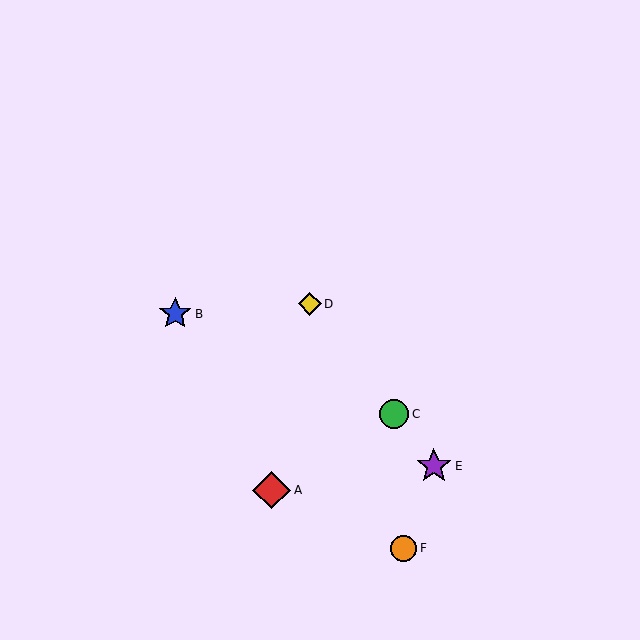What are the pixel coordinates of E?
Object E is at (434, 466).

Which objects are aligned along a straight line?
Objects C, D, E are aligned along a straight line.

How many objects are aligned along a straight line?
3 objects (C, D, E) are aligned along a straight line.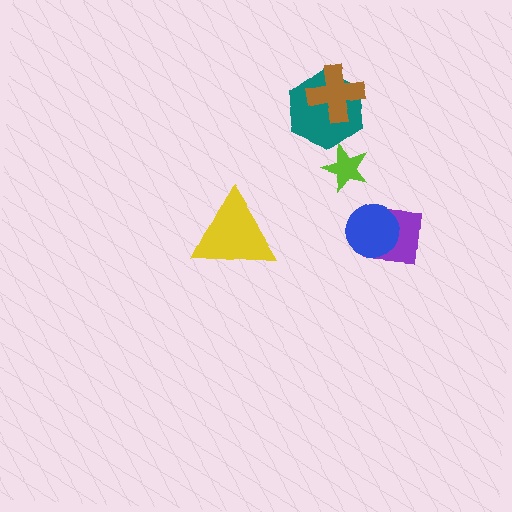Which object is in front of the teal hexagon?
The brown cross is in front of the teal hexagon.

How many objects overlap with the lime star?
0 objects overlap with the lime star.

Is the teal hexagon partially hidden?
Yes, it is partially covered by another shape.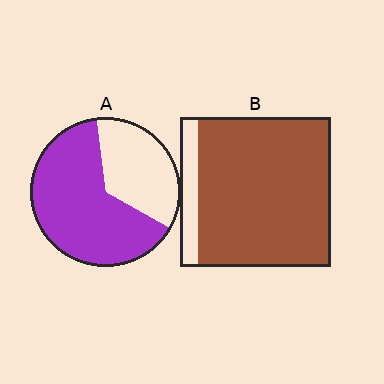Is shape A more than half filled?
Yes.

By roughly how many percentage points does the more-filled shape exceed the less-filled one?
By roughly 25 percentage points (B over A).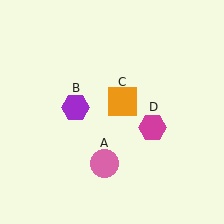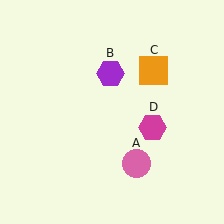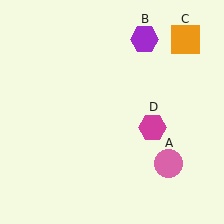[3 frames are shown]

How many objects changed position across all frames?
3 objects changed position: pink circle (object A), purple hexagon (object B), orange square (object C).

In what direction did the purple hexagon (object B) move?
The purple hexagon (object B) moved up and to the right.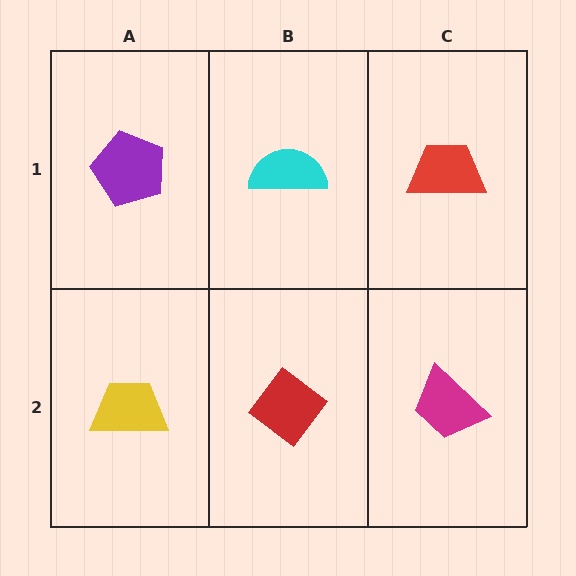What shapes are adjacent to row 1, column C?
A magenta trapezoid (row 2, column C), a cyan semicircle (row 1, column B).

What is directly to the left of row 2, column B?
A yellow trapezoid.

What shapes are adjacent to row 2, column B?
A cyan semicircle (row 1, column B), a yellow trapezoid (row 2, column A), a magenta trapezoid (row 2, column C).